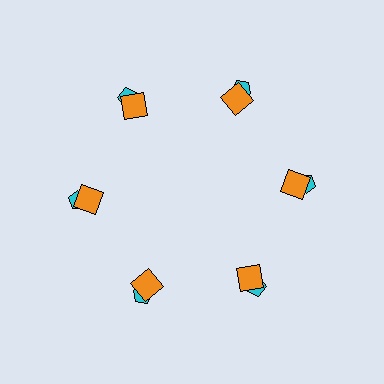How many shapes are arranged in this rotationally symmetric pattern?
There are 12 shapes, arranged in 6 groups of 2.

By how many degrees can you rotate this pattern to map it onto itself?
The pattern maps onto itself every 60 degrees of rotation.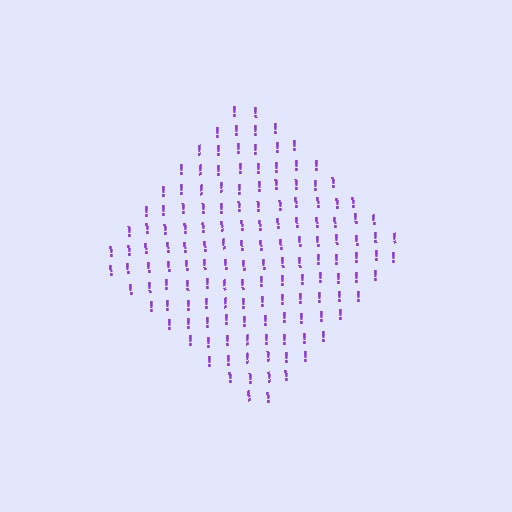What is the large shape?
The large shape is a diamond.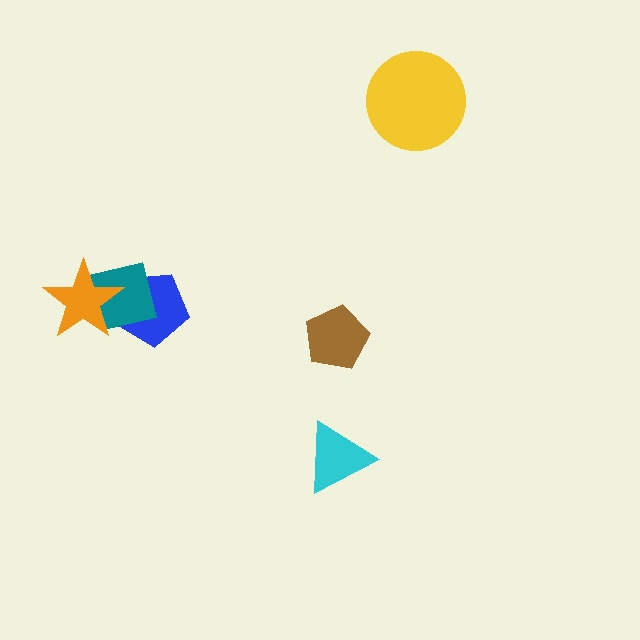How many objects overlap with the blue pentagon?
2 objects overlap with the blue pentagon.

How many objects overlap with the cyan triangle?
0 objects overlap with the cyan triangle.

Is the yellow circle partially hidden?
No, no other shape covers it.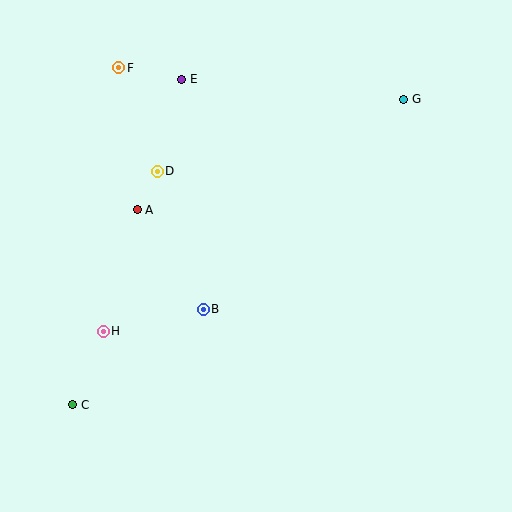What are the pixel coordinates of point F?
Point F is at (119, 68).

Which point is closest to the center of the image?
Point B at (203, 309) is closest to the center.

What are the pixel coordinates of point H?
Point H is at (103, 331).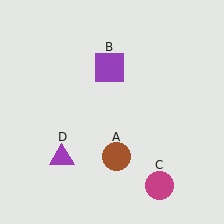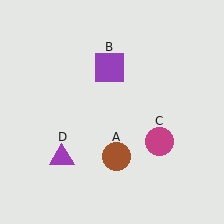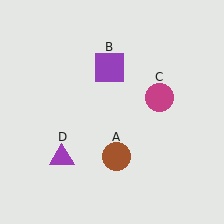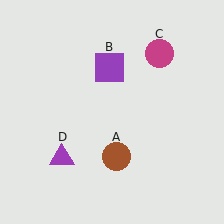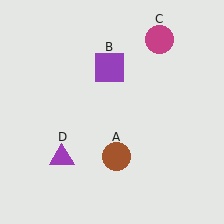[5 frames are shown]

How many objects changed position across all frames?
1 object changed position: magenta circle (object C).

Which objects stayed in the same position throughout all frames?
Brown circle (object A) and purple square (object B) and purple triangle (object D) remained stationary.